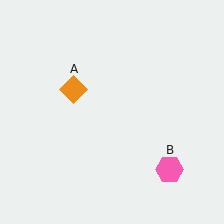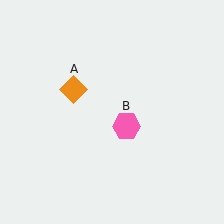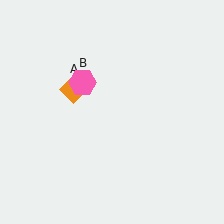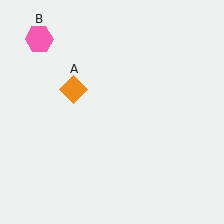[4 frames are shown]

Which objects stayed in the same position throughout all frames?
Orange diamond (object A) remained stationary.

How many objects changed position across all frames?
1 object changed position: pink hexagon (object B).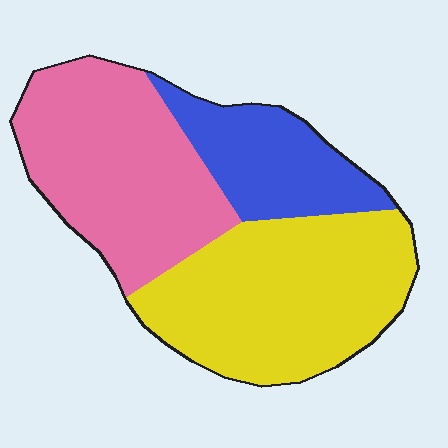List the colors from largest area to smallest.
From largest to smallest: yellow, pink, blue.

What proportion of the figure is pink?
Pink covers about 40% of the figure.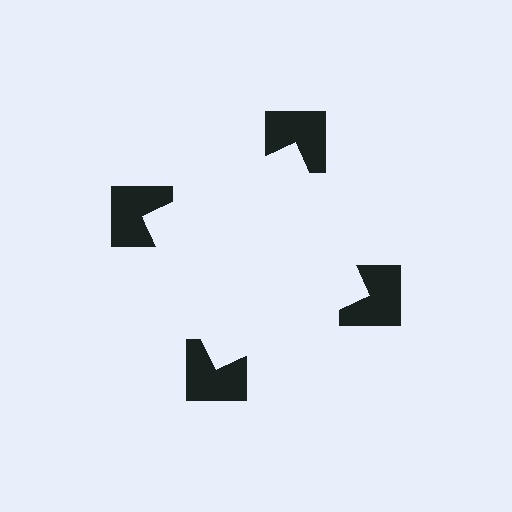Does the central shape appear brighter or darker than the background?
It typically appears slightly brighter than the background, even though no actual brightness change is drawn.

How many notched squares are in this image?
There are 4 — one at each vertex of the illusory square.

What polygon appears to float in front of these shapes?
An illusory square — its edges are inferred from the aligned wedge cuts in the notched squares, not physically drawn.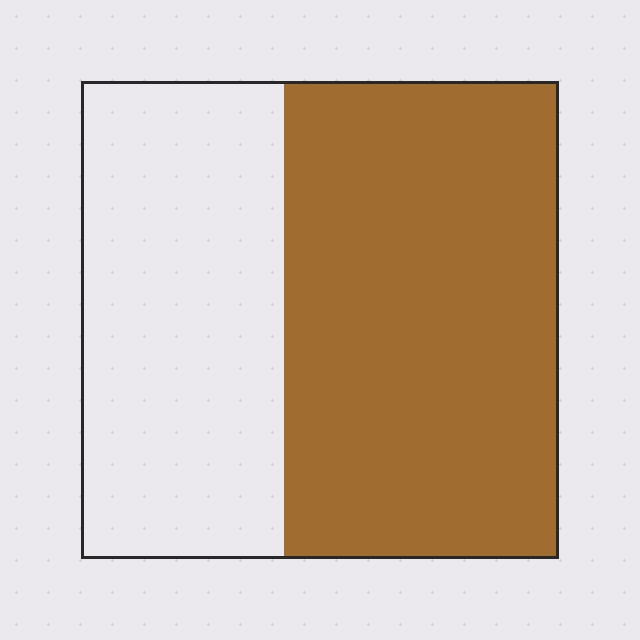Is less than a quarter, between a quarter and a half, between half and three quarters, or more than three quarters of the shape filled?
Between half and three quarters.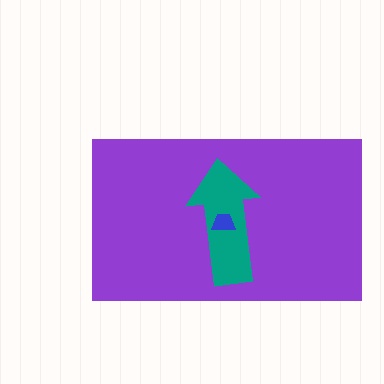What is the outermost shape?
The purple rectangle.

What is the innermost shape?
The blue trapezoid.